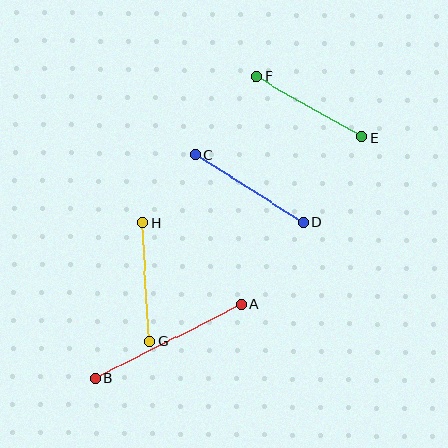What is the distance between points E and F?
The distance is approximately 121 pixels.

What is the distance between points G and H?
The distance is approximately 119 pixels.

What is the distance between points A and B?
The distance is approximately 163 pixels.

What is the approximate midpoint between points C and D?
The midpoint is at approximately (249, 188) pixels.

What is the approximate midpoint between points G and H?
The midpoint is at approximately (146, 282) pixels.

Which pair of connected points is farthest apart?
Points A and B are farthest apart.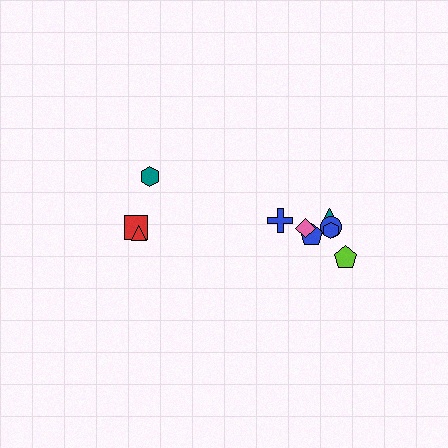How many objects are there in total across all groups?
There are 11 objects.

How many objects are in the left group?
There are 4 objects.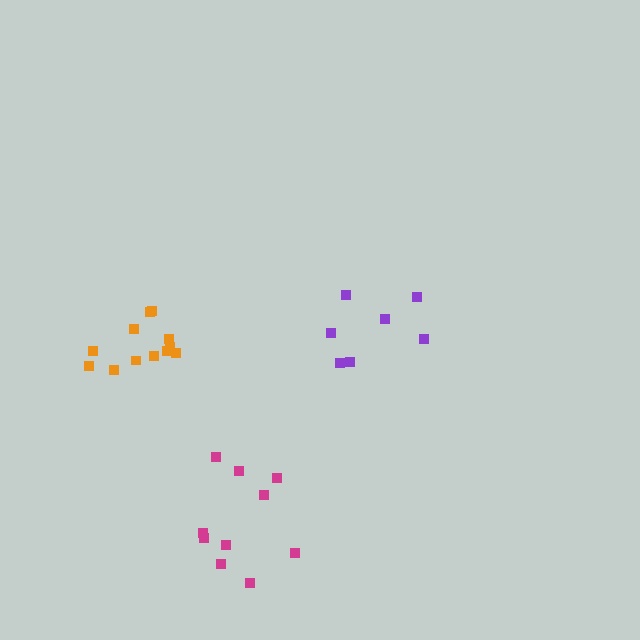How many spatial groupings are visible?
There are 3 spatial groupings.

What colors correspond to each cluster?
The clusters are colored: purple, magenta, orange.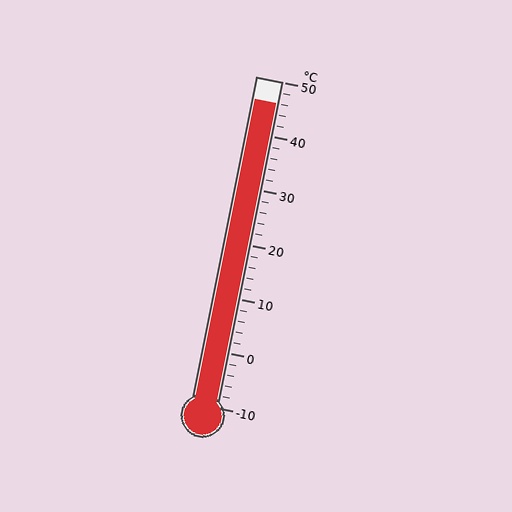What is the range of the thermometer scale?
The thermometer scale ranges from -10°C to 50°C.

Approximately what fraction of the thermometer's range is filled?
The thermometer is filled to approximately 95% of its range.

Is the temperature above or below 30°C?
The temperature is above 30°C.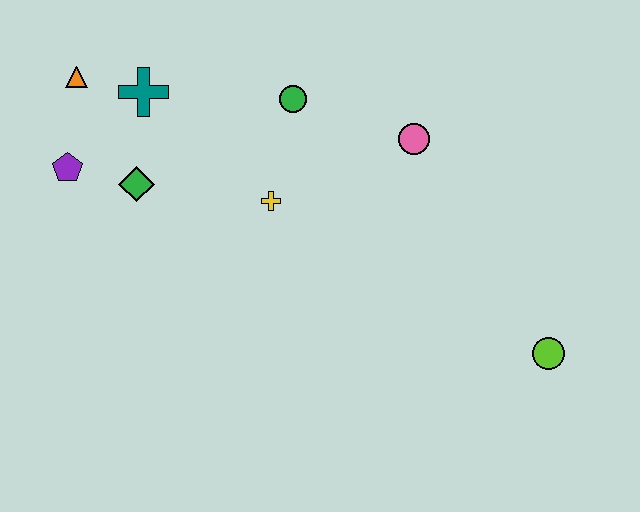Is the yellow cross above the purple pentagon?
No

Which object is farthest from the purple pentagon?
The lime circle is farthest from the purple pentagon.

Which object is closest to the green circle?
The yellow cross is closest to the green circle.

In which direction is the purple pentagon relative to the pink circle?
The purple pentagon is to the left of the pink circle.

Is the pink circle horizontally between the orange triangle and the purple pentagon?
No